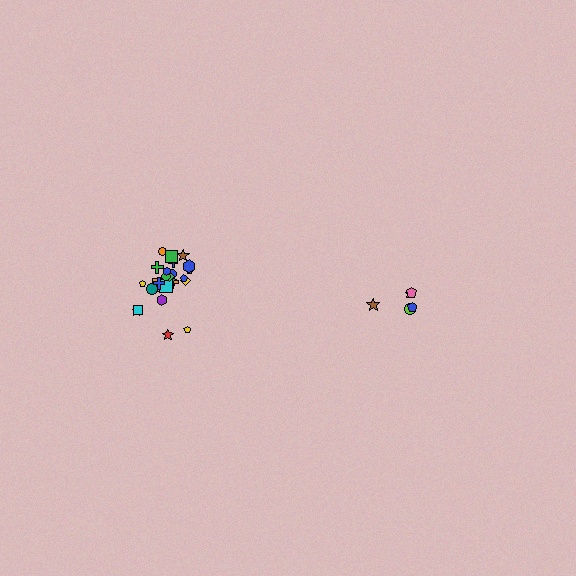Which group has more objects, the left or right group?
The left group.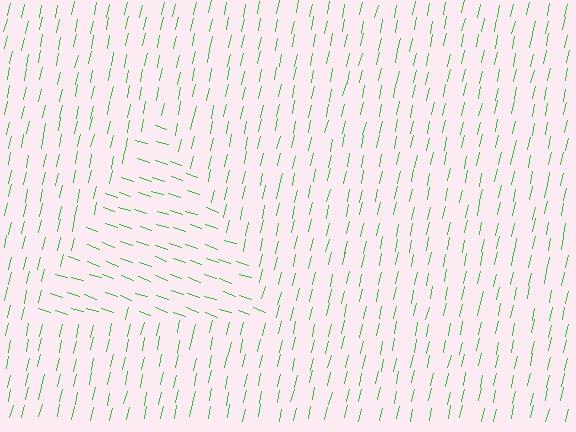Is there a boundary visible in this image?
Yes, there is a texture boundary formed by a change in line orientation.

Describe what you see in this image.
The image is filled with small green line segments. A triangle region in the image has lines oriented differently from the surrounding lines, creating a visible texture boundary.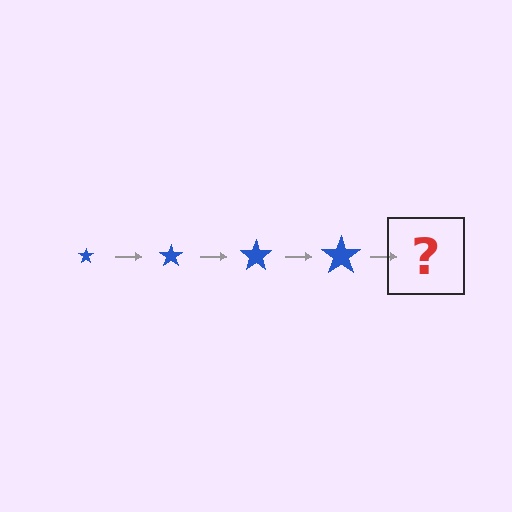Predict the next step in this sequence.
The next step is a blue star, larger than the previous one.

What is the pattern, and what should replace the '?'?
The pattern is that the star gets progressively larger each step. The '?' should be a blue star, larger than the previous one.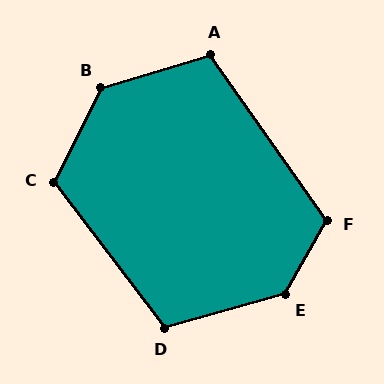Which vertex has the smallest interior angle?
A, at approximately 109 degrees.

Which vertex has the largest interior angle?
E, at approximately 135 degrees.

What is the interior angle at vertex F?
Approximately 115 degrees (obtuse).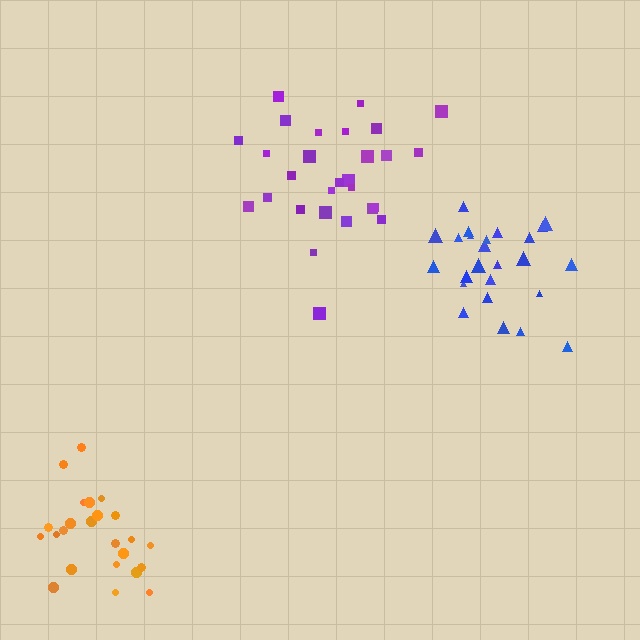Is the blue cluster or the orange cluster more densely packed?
Orange.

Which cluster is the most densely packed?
Orange.